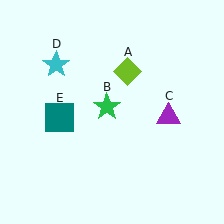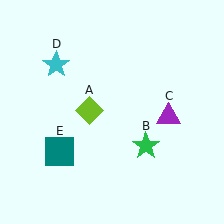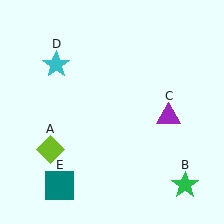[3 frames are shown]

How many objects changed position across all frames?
3 objects changed position: lime diamond (object A), green star (object B), teal square (object E).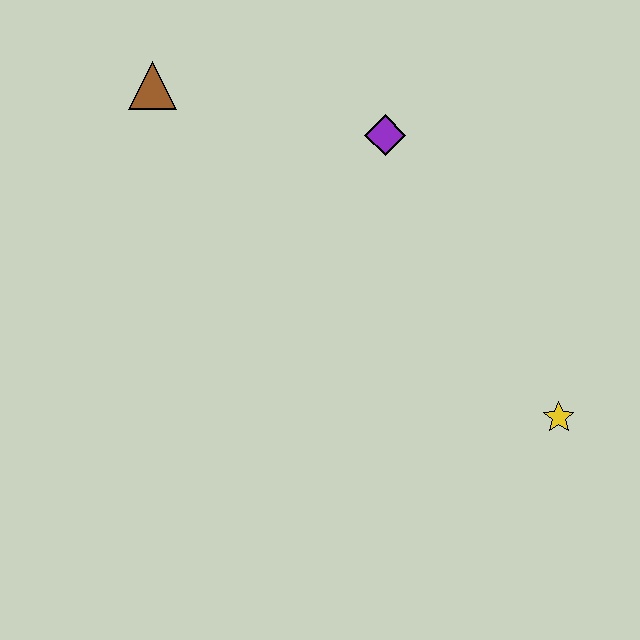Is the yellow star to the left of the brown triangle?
No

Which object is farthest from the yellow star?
The brown triangle is farthest from the yellow star.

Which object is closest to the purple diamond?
The brown triangle is closest to the purple diamond.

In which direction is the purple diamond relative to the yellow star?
The purple diamond is above the yellow star.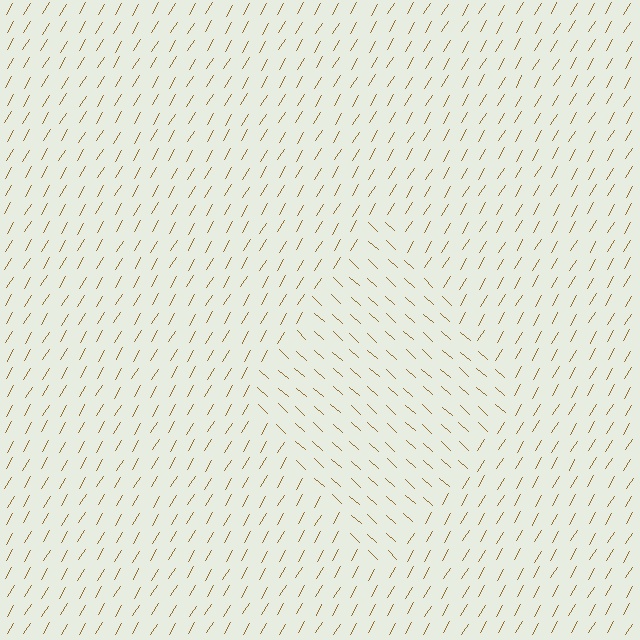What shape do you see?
I see a diamond.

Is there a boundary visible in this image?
Yes, there is a texture boundary formed by a change in line orientation.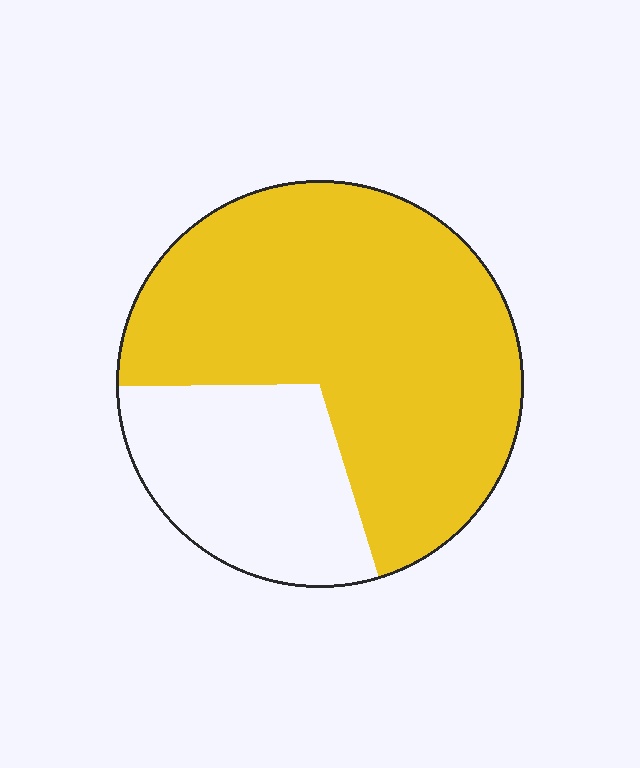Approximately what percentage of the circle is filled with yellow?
Approximately 70%.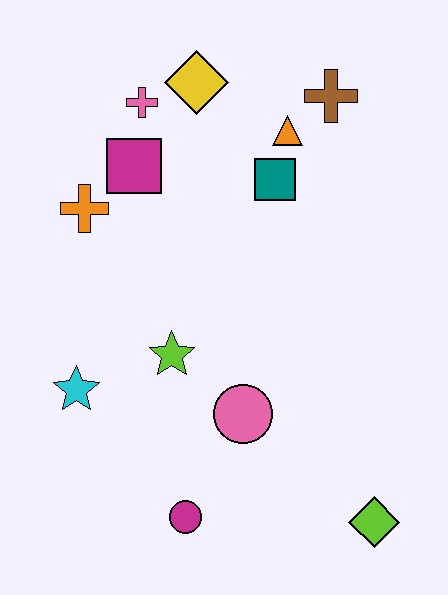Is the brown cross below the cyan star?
No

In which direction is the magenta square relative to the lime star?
The magenta square is above the lime star.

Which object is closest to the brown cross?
The orange triangle is closest to the brown cross.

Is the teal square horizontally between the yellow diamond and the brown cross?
Yes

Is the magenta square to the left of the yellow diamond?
Yes